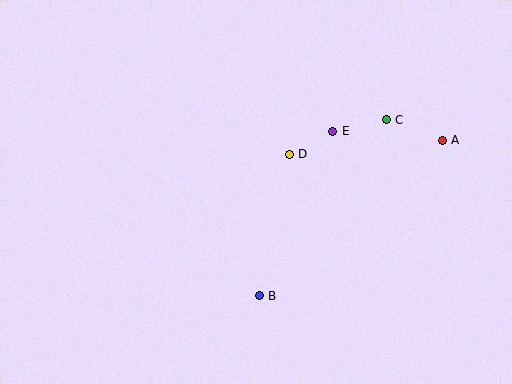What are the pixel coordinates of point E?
Point E is at (333, 131).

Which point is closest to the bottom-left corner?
Point B is closest to the bottom-left corner.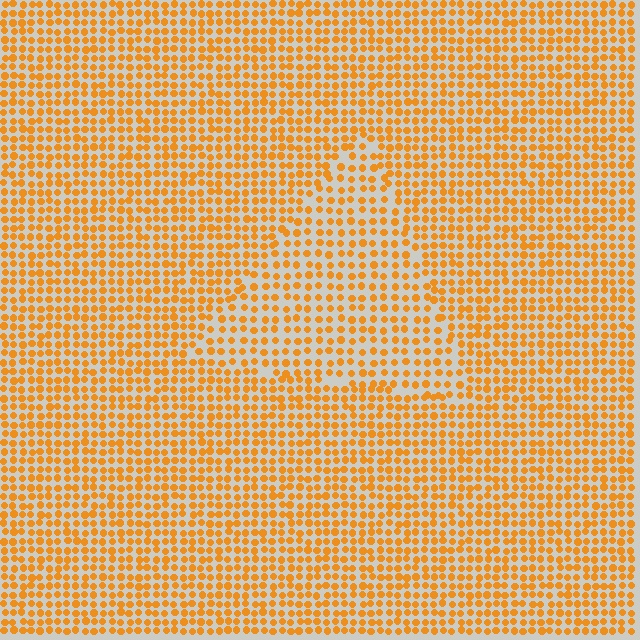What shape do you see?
I see a triangle.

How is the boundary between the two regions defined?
The boundary is defined by a change in element density (approximately 1.5x ratio). All elements are the same color, size, and shape.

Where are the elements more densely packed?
The elements are more densely packed outside the triangle boundary.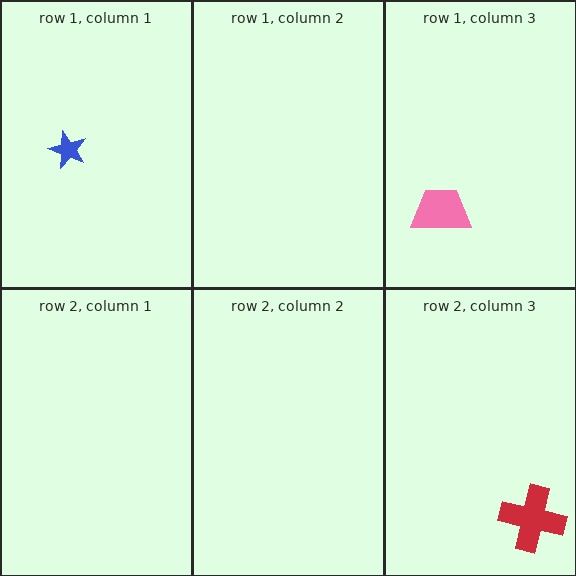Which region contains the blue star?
The row 1, column 1 region.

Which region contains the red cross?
The row 2, column 3 region.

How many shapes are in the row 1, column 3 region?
1.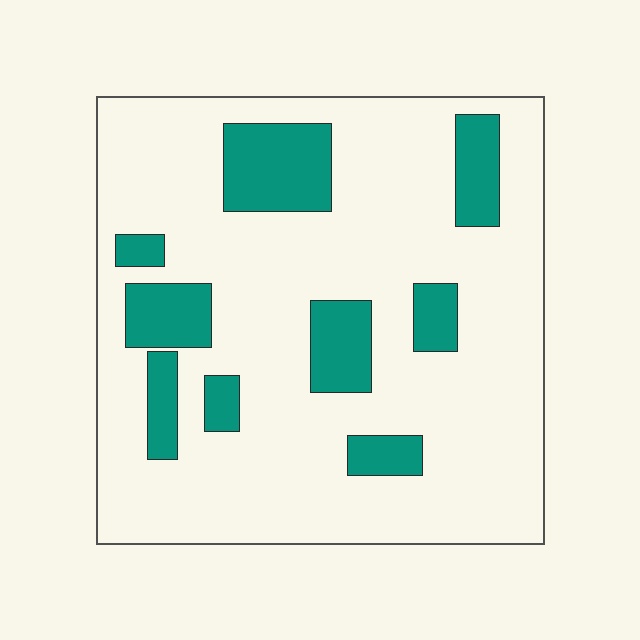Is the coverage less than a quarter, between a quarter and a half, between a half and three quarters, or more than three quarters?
Less than a quarter.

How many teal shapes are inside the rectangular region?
9.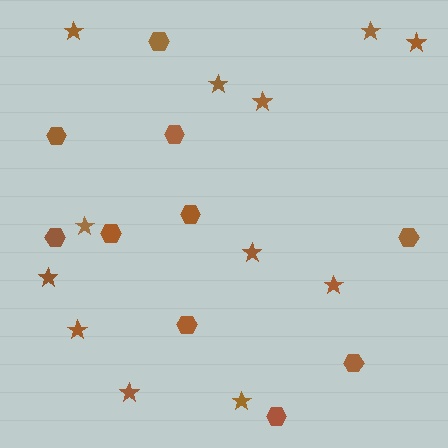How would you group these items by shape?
There are 2 groups: one group of hexagons (10) and one group of stars (12).